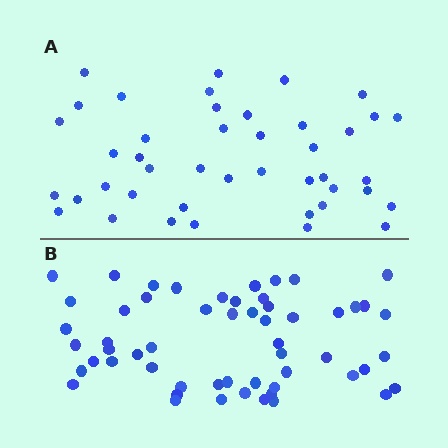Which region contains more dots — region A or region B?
Region B (the bottom region) has more dots.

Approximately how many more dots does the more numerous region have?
Region B has approximately 15 more dots than region A.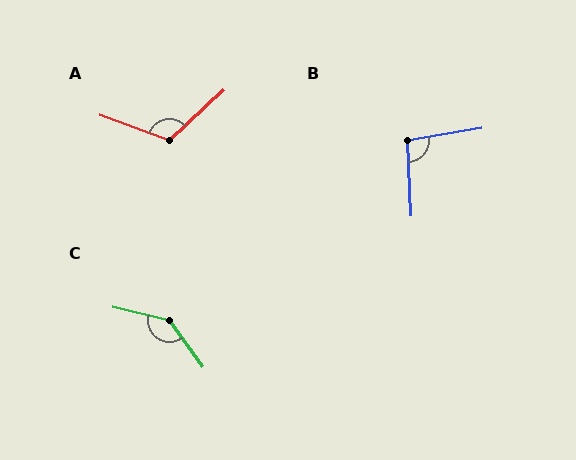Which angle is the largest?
C, at approximately 140 degrees.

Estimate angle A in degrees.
Approximately 117 degrees.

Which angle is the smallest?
B, at approximately 97 degrees.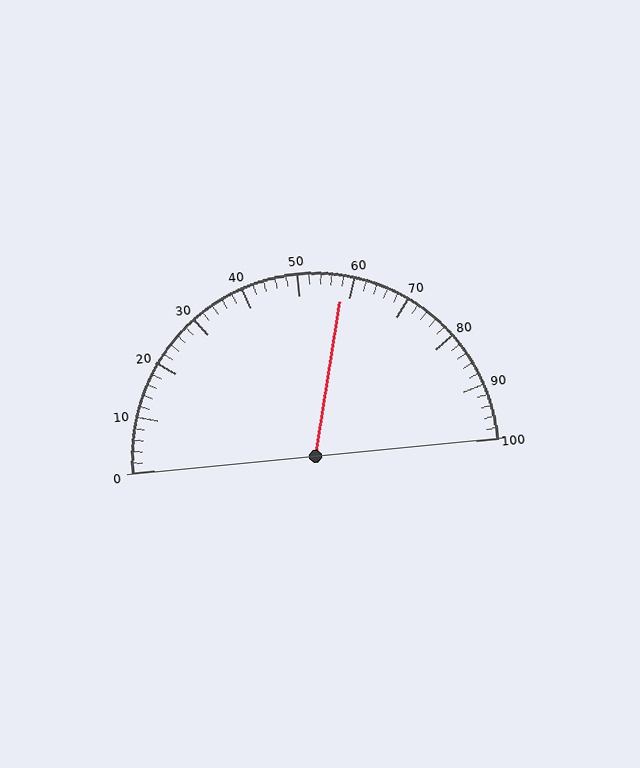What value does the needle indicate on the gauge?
The needle indicates approximately 58.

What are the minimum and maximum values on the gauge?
The gauge ranges from 0 to 100.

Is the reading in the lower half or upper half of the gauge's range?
The reading is in the upper half of the range (0 to 100).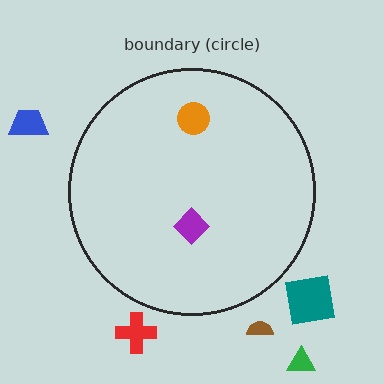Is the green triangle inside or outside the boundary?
Outside.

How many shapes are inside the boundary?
2 inside, 5 outside.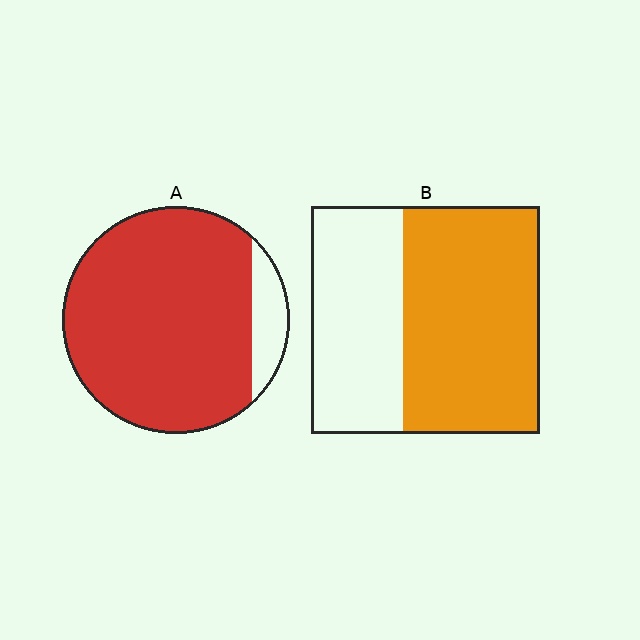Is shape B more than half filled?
Yes.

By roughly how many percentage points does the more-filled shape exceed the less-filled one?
By roughly 30 percentage points (A over B).